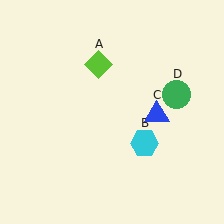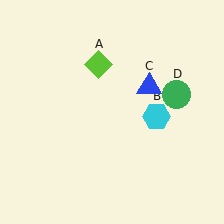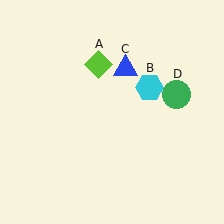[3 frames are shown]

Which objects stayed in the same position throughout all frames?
Lime diamond (object A) and green circle (object D) remained stationary.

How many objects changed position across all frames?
2 objects changed position: cyan hexagon (object B), blue triangle (object C).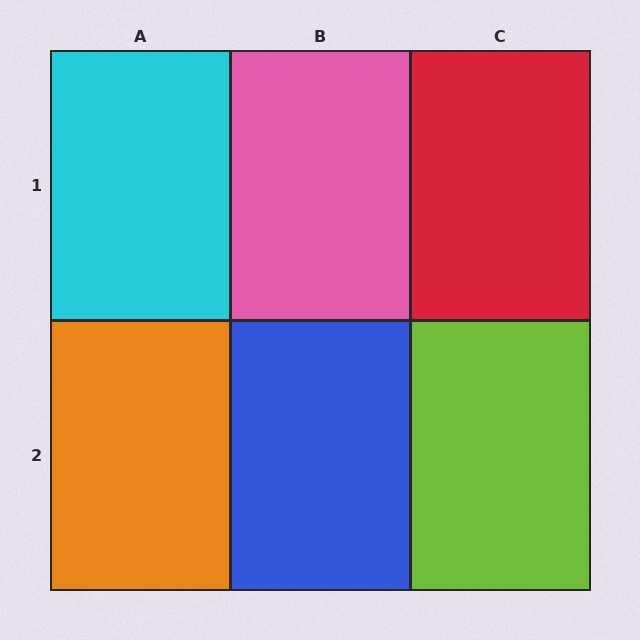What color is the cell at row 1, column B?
Pink.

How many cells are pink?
1 cell is pink.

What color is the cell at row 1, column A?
Cyan.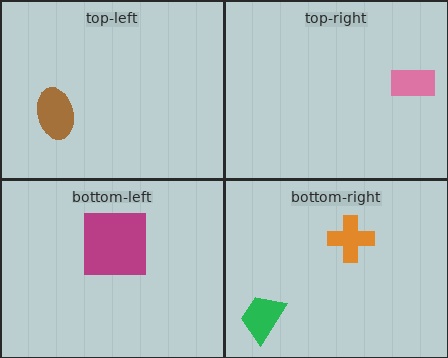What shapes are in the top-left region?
The brown ellipse.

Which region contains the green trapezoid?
The bottom-right region.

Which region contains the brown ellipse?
The top-left region.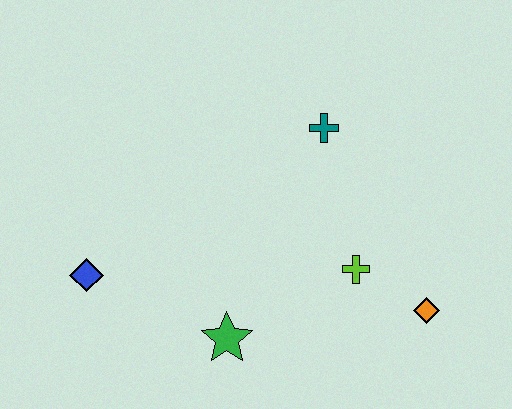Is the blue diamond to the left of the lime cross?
Yes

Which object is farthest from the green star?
The teal cross is farthest from the green star.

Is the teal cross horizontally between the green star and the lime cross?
Yes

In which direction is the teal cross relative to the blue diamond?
The teal cross is to the right of the blue diamond.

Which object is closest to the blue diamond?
The green star is closest to the blue diamond.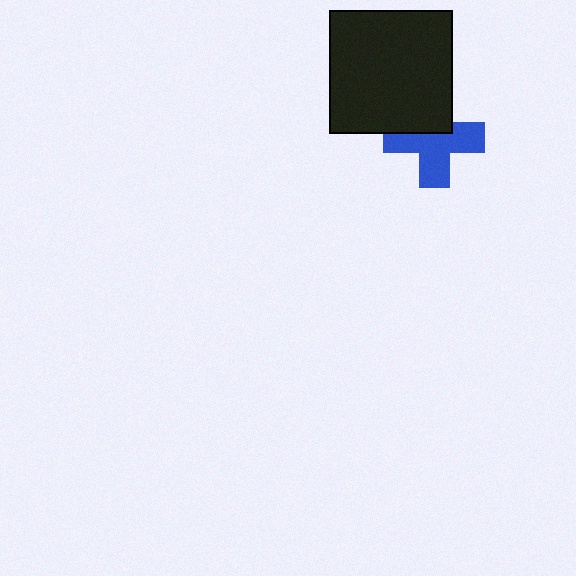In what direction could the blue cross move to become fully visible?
The blue cross could move down. That would shift it out from behind the black square entirely.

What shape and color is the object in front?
The object in front is a black square.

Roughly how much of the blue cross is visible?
About half of it is visible (roughly 64%).